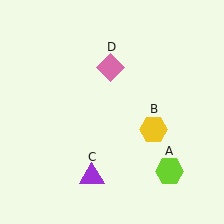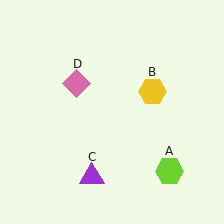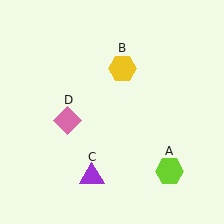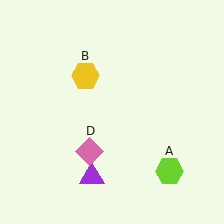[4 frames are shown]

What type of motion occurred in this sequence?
The yellow hexagon (object B), pink diamond (object D) rotated counterclockwise around the center of the scene.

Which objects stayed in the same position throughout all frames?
Lime hexagon (object A) and purple triangle (object C) remained stationary.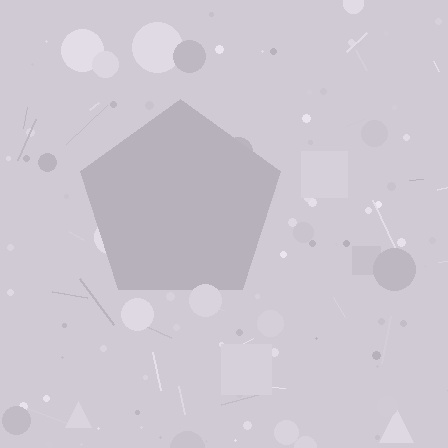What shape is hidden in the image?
A pentagon is hidden in the image.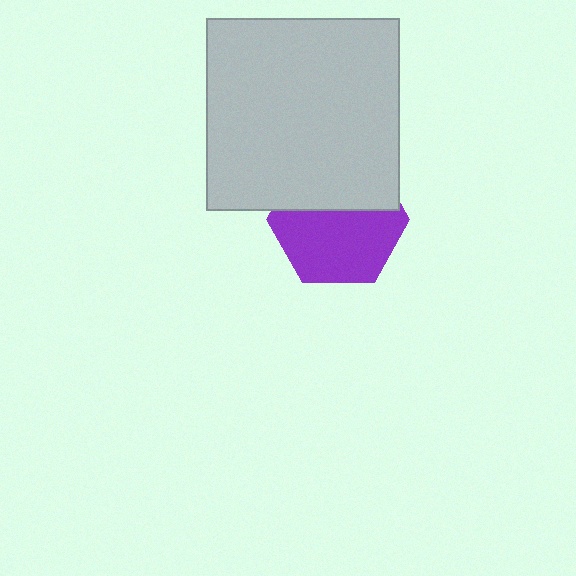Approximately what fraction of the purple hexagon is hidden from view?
Roughly 41% of the purple hexagon is hidden behind the light gray square.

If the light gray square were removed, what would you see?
You would see the complete purple hexagon.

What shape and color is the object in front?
The object in front is a light gray square.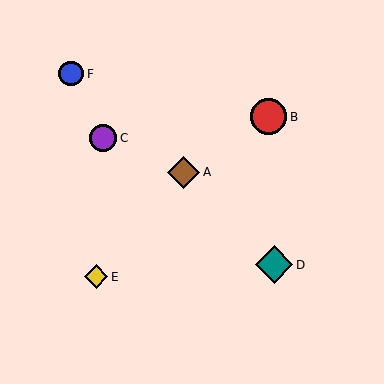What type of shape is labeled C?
Shape C is a purple circle.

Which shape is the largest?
The teal diamond (labeled D) is the largest.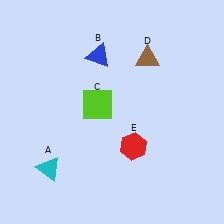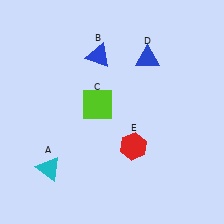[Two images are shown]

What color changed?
The triangle (D) changed from brown in Image 1 to blue in Image 2.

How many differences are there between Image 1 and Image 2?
There is 1 difference between the two images.